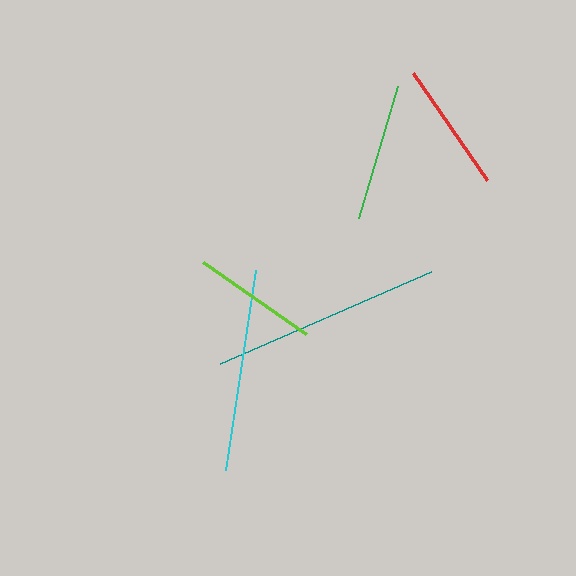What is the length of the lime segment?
The lime segment is approximately 125 pixels long.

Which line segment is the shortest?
The lime line is the shortest at approximately 125 pixels.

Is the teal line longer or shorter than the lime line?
The teal line is longer than the lime line.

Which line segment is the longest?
The teal line is the longest at approximately 230 pixels.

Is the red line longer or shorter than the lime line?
The red line is longer than the lime line.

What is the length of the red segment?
The red segment is approximately 130 pixels long.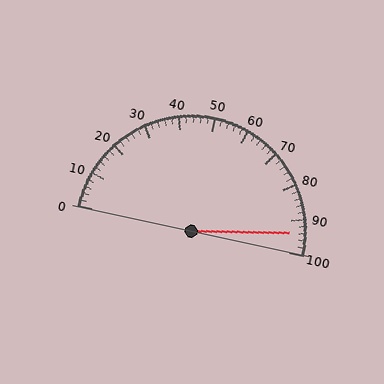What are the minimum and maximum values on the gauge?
The gauge ranges from 0 to 100.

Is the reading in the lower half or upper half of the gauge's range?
The reading is in the upper half of the range (0 to 100).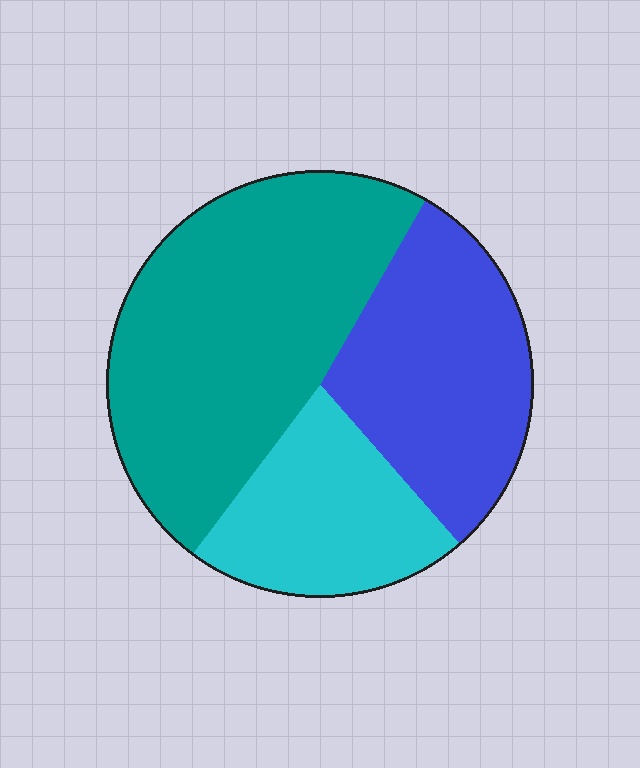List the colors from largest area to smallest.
From largest to smallest: teal, blue, cyan.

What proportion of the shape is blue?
Blue covers around 30% of the shape.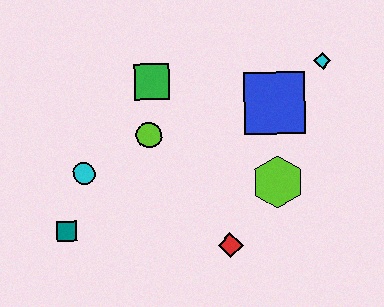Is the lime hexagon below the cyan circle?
Yes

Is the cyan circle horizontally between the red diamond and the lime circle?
No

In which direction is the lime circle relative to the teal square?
The lime circle is above the teal square.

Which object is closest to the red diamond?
The lime hexagon is closest to the red diamond.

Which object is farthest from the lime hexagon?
The teal square is farthest from the lime hexagon.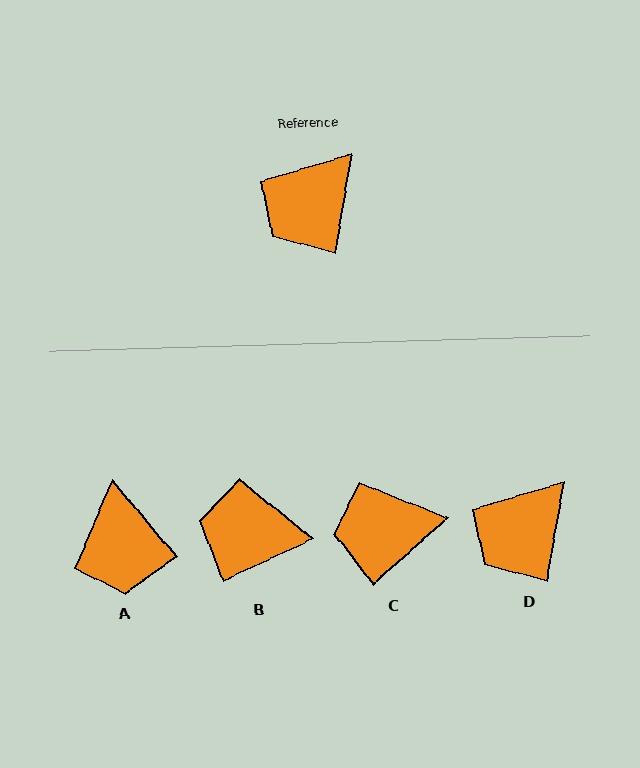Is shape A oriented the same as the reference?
No, it is off by about 50 degrees.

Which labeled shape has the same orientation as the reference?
D.